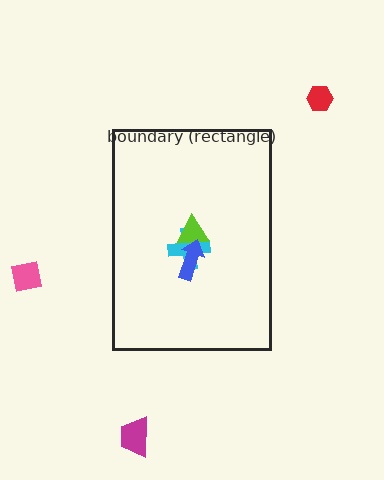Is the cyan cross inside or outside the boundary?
Inside.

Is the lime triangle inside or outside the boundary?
Inside.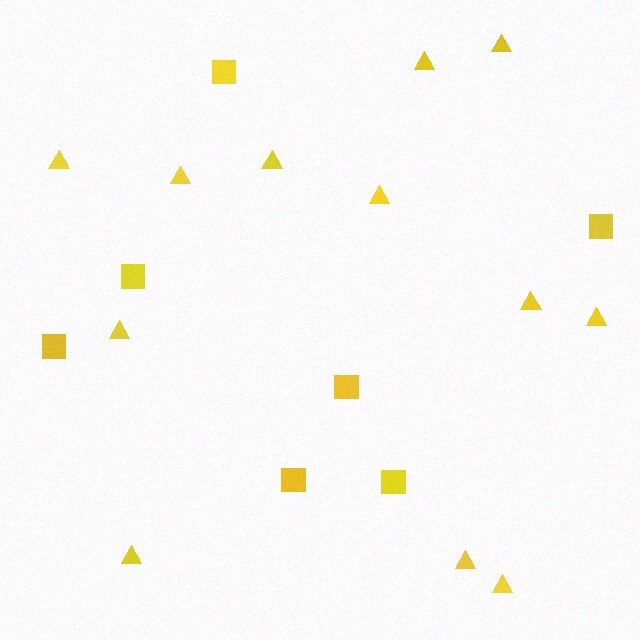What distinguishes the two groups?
There are 2 groups: one group of squares (7) and one group of triangles (12).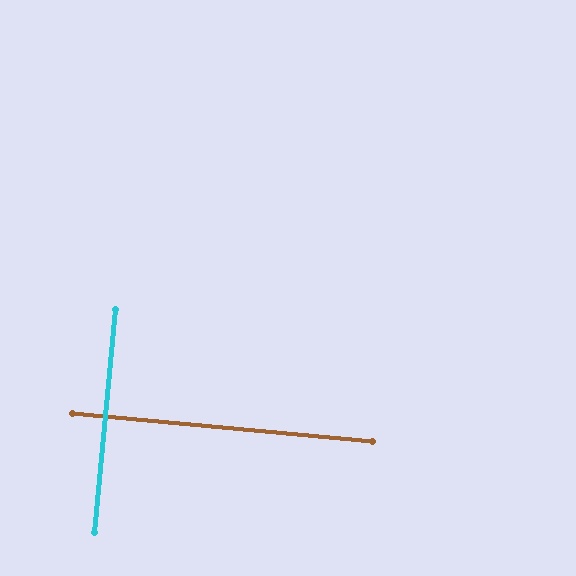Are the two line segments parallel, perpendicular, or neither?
Perpendicular — they meet at approximately 90°.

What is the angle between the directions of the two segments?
Approximately 90 degrees.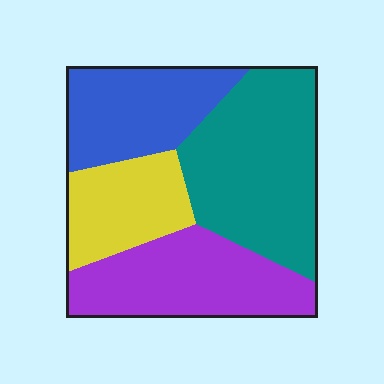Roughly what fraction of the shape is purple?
Purple takes up about one quarter (1/4) of the shape.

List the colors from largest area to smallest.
From largest to smallest: teal, purple, blue, yellow.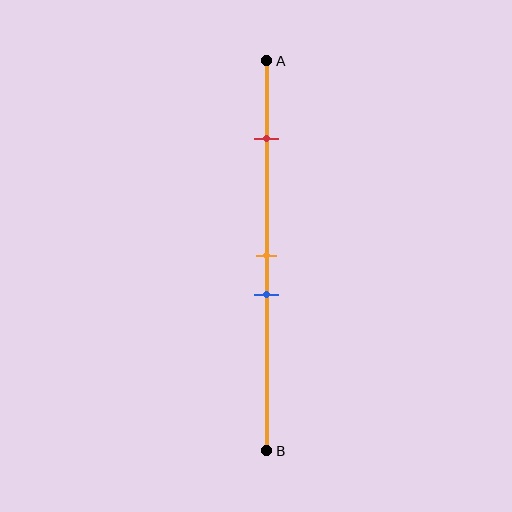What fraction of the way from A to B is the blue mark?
The blue mark is approximately 60% (0.6) of the way from A to B.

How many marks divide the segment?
There are 3 marks dividing the segment.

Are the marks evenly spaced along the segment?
No, the marks are not evenly spaced.